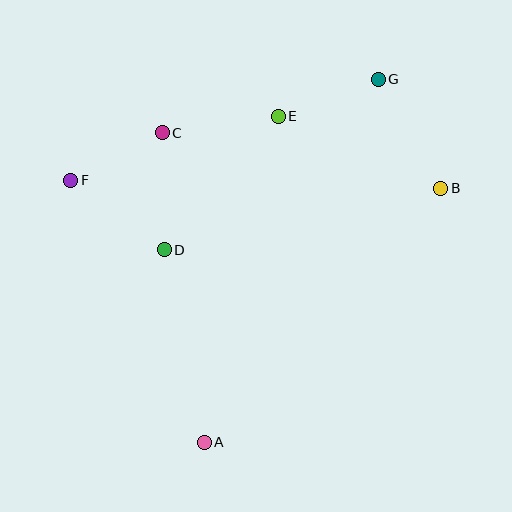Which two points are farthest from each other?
Points A and G are farthest from each other.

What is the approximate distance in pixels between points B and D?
The distance between B and D is approximately 284 pixels.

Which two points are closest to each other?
Points C and F are closest to each other.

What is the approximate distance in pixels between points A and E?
The distance between A and E is approximately 334 pixels.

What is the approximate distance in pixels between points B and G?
The distance between B and G is approximately 126 pixels.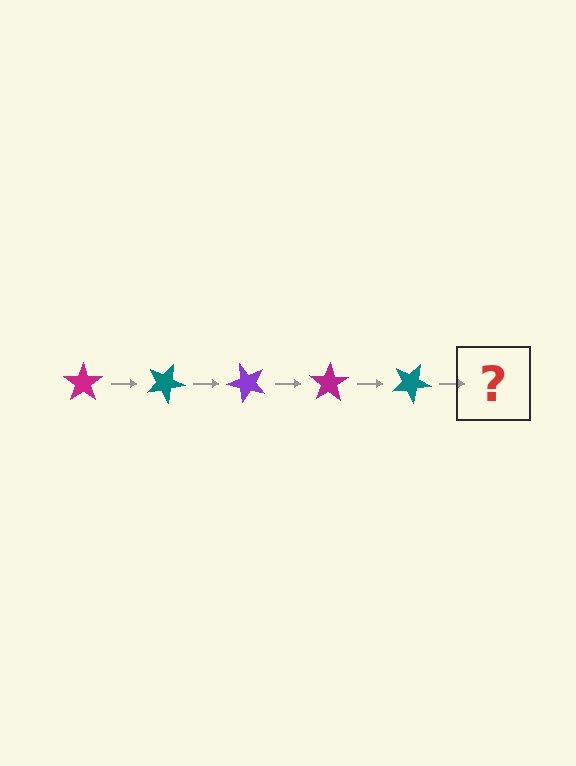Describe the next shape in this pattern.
It should be a purple star, rotated 125 degrees from the start.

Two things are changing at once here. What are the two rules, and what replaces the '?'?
The two rules are that it rotates 25 degrees each step and the color cycles through magenta, teal, and purple. The '?' should be a purple star, rotated 125 degrees from the start.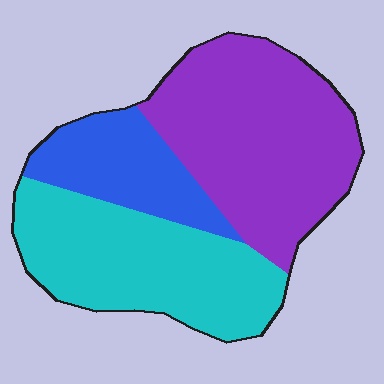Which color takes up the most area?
Purple, at roughly 45%.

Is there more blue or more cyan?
Cyan.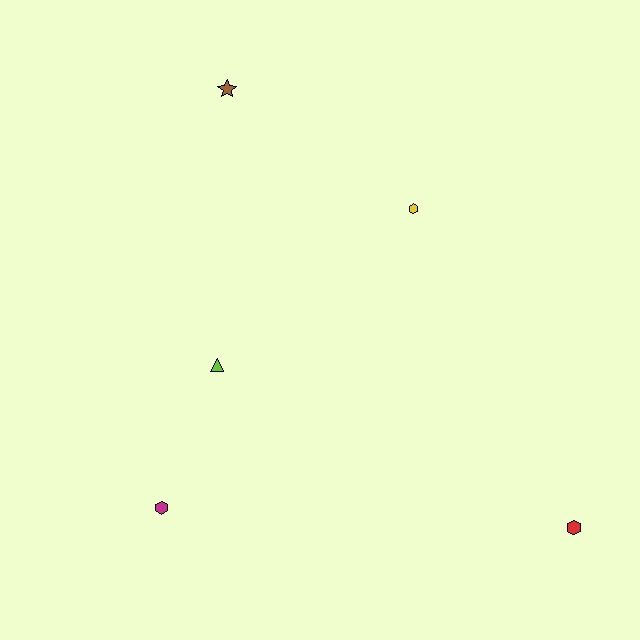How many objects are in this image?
There are 5 objects.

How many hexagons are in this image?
There are 3 hexagons.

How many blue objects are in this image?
There are no blue objects.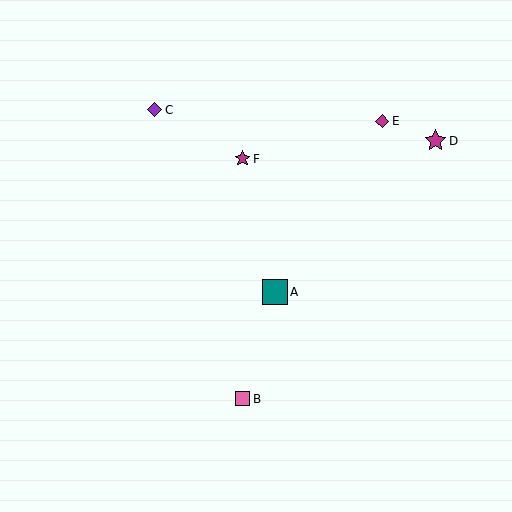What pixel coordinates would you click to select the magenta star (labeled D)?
Click at (436, 141) to select the magenta star D.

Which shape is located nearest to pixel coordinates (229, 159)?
The magenta star (labeled F) at (243, 159) is nearest to that location.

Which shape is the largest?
The teal square (labeled A) is the largest.